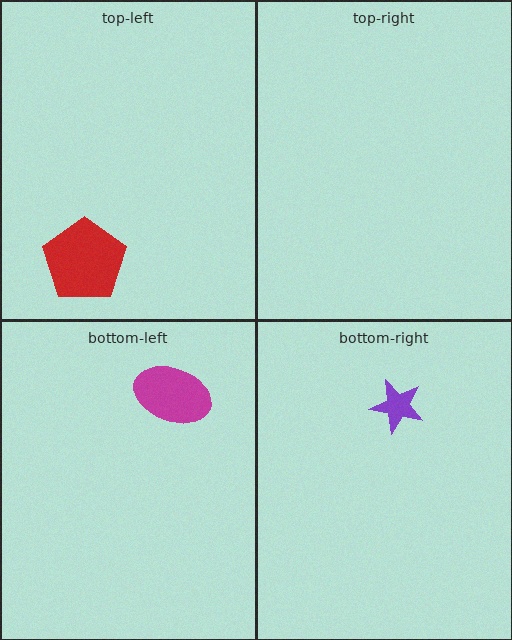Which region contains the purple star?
The bottom-right region.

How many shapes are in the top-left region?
1.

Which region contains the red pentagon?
The top-left region.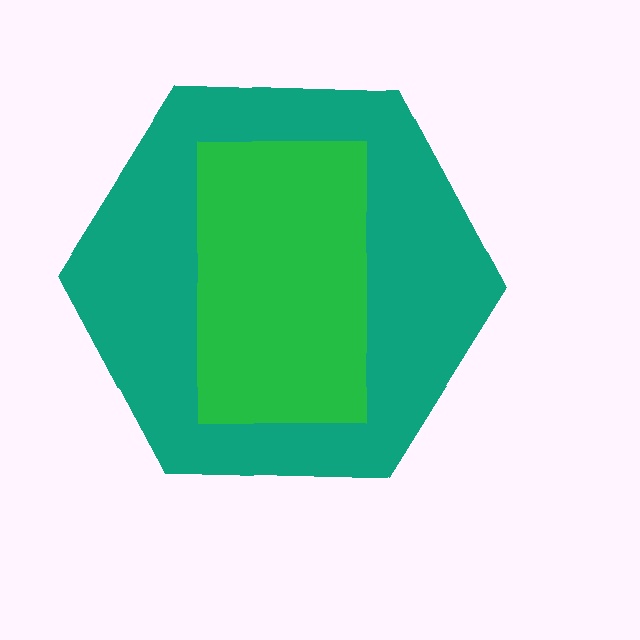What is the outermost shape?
The teal hexagon.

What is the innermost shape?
The green rectangle.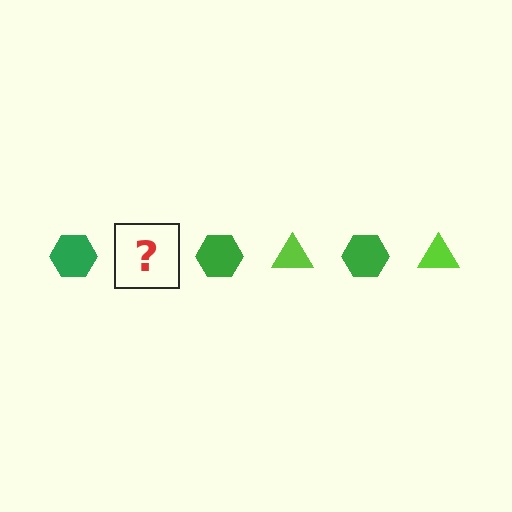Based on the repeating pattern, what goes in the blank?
The blank should be a lime triangle.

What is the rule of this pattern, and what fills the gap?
The rule is that the pattern alternates between green hexagon and lime triangle. The gap should be filled with a lime triangle.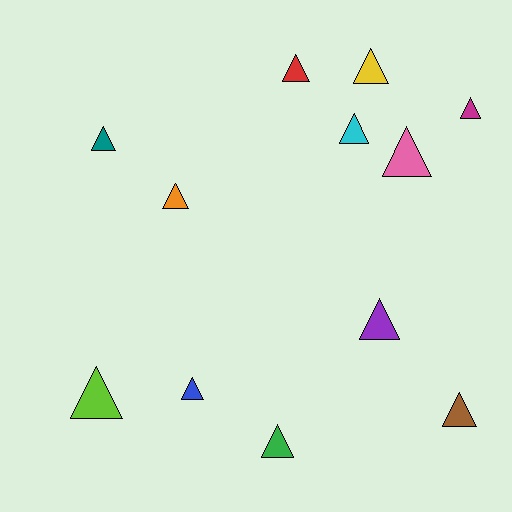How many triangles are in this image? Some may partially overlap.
There are 12 triangles.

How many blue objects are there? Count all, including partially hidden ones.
There is 1 blue object.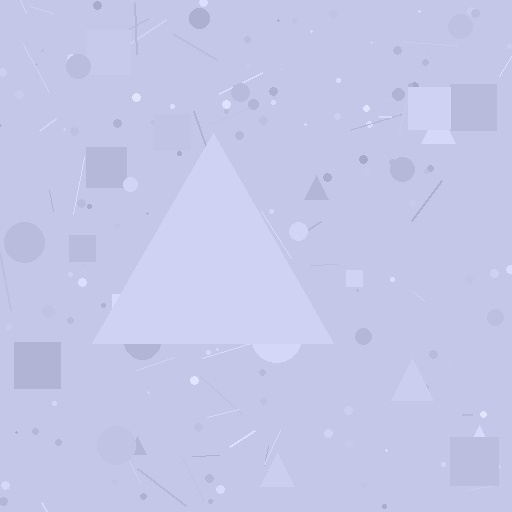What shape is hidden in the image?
A triangle is hidden in the image.